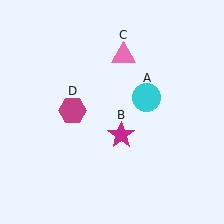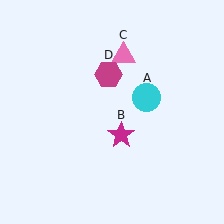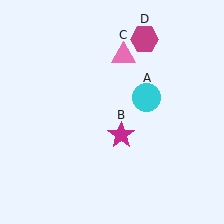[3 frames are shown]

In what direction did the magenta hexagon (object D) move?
The magenta hexagon (object D) moved up and to the right.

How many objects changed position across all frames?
1 object changed position: magenta hexagon (object D).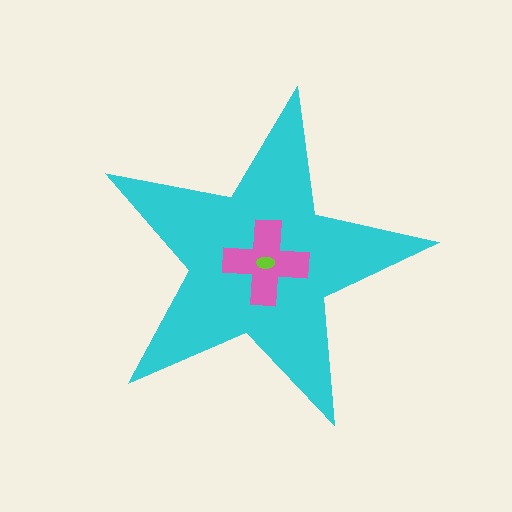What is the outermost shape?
The cyan star.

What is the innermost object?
The lime ellipse.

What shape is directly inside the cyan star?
The pink cross.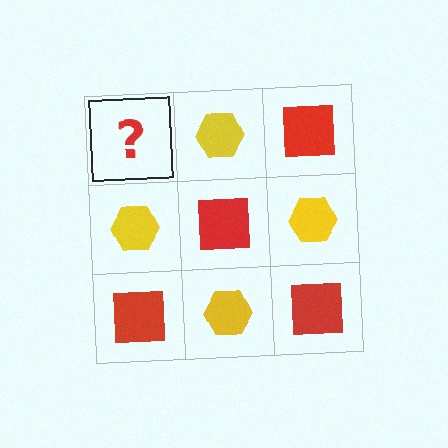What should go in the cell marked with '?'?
The missing cell should contain a red square.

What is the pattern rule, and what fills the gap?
The rule is that it alternates red square and yellow hexagon in a checkerboard pattern. The gap should be filled with a red square.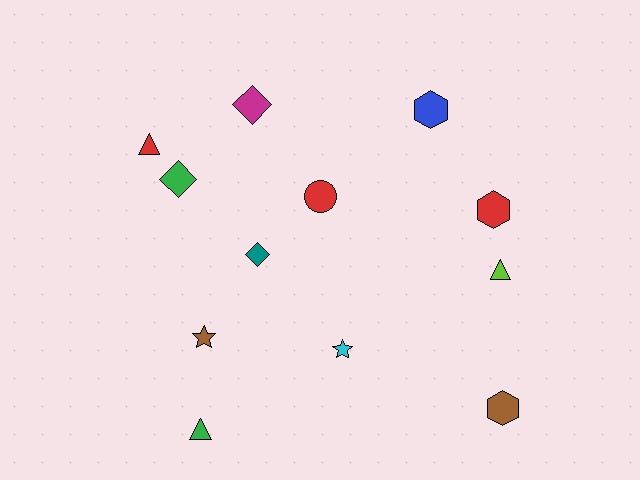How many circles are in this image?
There is 1 circle.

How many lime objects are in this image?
There is 1 lime object.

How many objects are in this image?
There are 12 objects.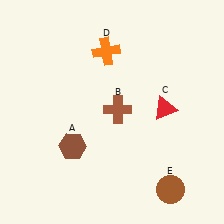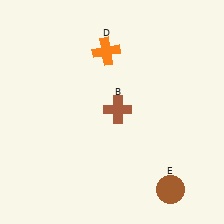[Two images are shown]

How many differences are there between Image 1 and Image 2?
There are 2 differences between the two images.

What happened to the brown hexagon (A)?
The brown hexagon (A) was removed in Image 2. It was in the bottom-left area of Image 1.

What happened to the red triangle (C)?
The red triangle (C) was removed in Image 2. It was in the top-right area of Image 1.